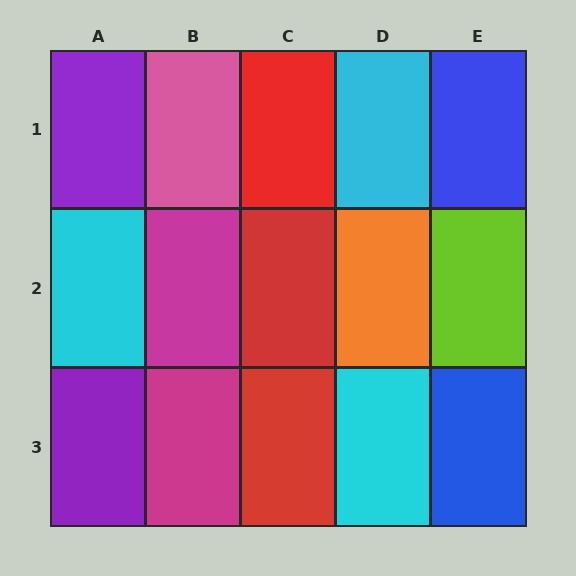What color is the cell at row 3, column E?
Blue.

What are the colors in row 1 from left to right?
Purple, pink, red, cyan, blue.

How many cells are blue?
2 cells are blue.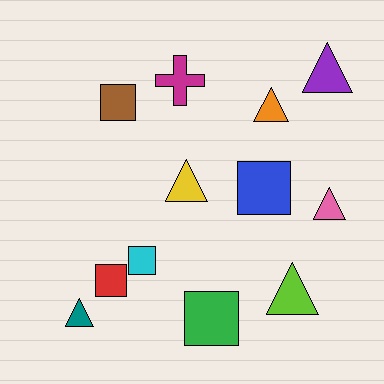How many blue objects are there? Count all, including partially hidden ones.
There is 1 blue object.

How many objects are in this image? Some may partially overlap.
There are 12 objects.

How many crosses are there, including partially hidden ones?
There is 1 cross.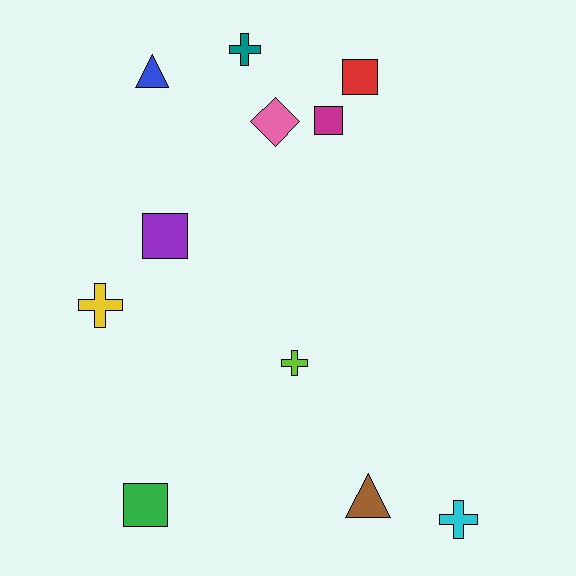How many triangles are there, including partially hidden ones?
There are 2 triangles.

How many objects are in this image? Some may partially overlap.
There are 11 objects.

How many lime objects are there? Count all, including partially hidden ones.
There is 1 lime object.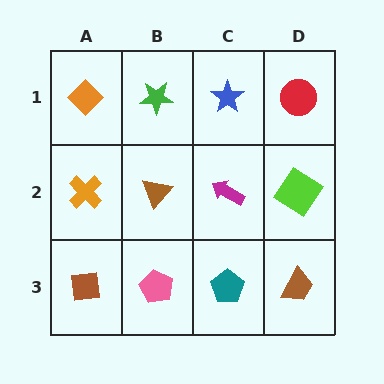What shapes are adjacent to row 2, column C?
A blue star (row 1, column C), a teal pentagon (row 3, column C), a brown triangle (row 2, column B), a lime diamond (row 2, column D).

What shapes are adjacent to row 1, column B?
A brown triangle (row 2, column B), an orange diamond (row 1, column A), a blue star (row 1, column C).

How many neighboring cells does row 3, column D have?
2.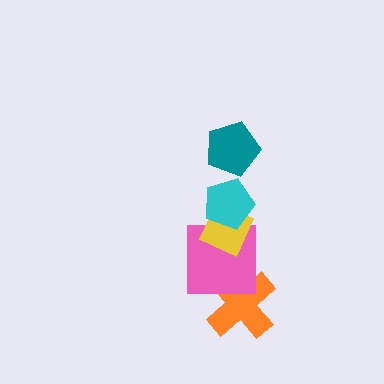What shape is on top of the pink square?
The yellow diamond is on top of the pink square.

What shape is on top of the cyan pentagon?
The teal pentagon is on top of the cyan pentagon.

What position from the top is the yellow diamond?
The yellow diamond is 3rd from the top.